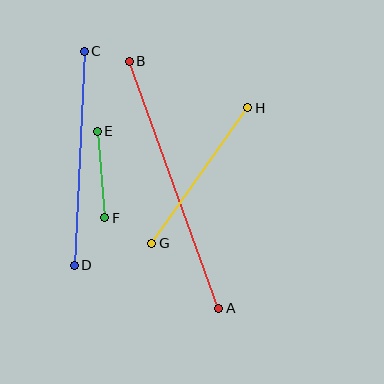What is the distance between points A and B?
The distance is approximately 262 pixels.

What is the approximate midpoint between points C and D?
The midpoint is at approximately (79, 158) pixels.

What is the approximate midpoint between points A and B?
The midpoint is at approximately (174, 185) pixels.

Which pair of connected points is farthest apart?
Points A and B are farthest apart.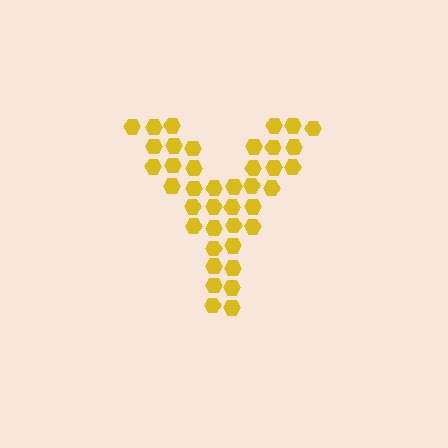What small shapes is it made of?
It is made of small hexagons.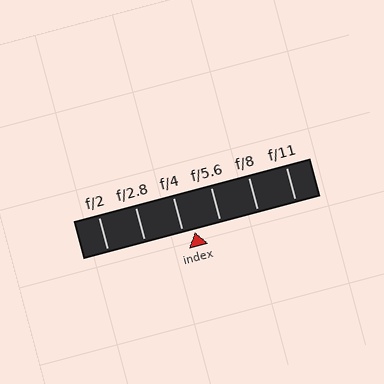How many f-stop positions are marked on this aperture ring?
There are 6 f-stop positions marked.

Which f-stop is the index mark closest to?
The index mark is closest to f/4.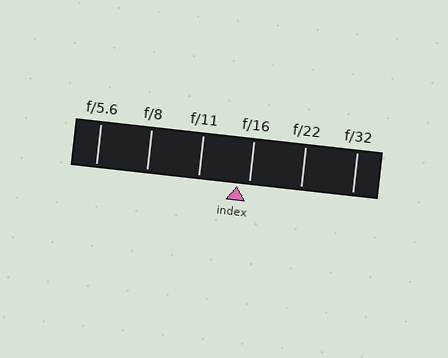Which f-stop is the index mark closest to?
The index mark is closest to f/16.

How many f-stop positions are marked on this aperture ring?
There are 6 f-stop positions marked.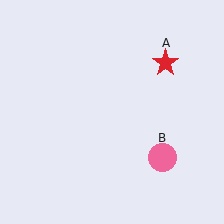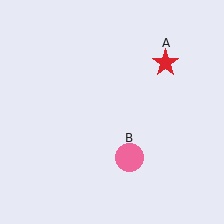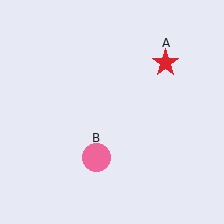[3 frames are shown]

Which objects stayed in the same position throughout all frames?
Red star (object A) remained stationary.